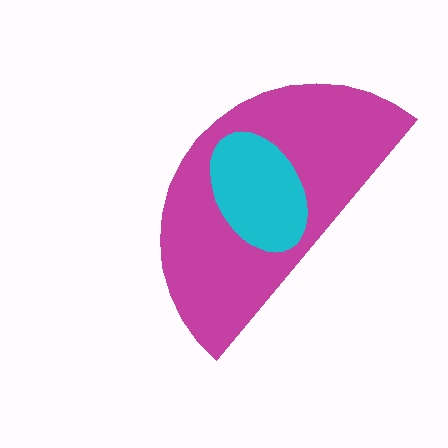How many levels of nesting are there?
2.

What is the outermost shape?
The magenta semicircle.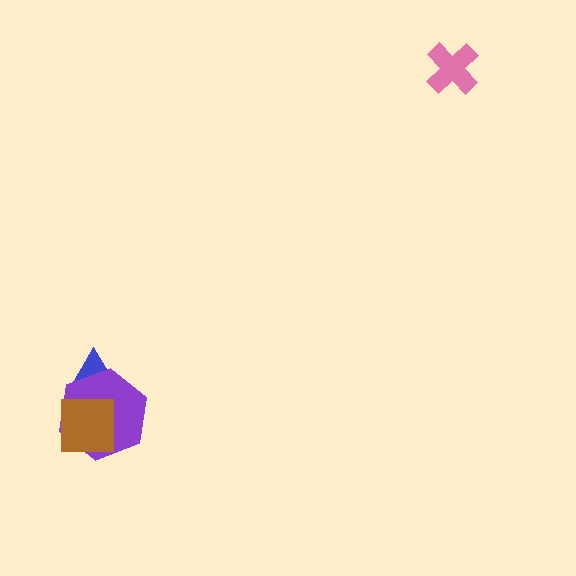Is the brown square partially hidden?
No, no other shape covers it.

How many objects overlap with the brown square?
1 object overlaps with the brown square.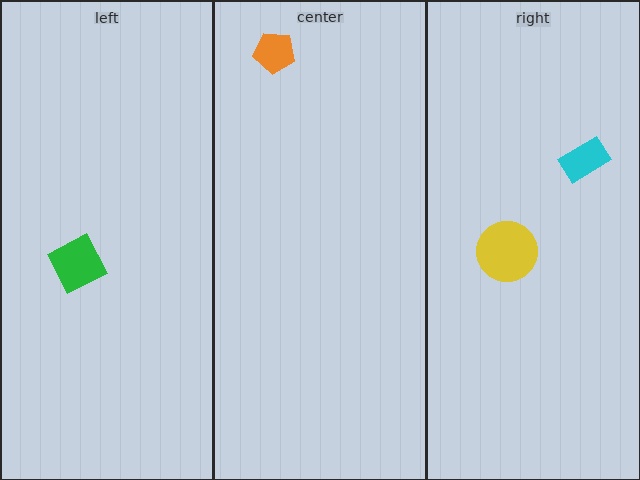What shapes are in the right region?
The cyan rectangle, the yellow circle.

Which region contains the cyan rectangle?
The right region.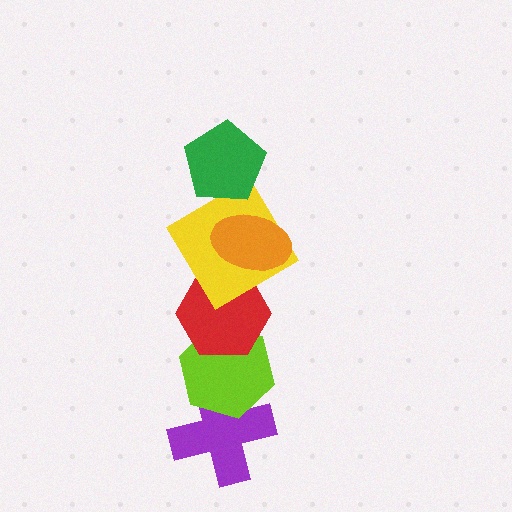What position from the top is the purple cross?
The purple cross is 6th from the top.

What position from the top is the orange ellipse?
The orange ellipse is 2nd from the top.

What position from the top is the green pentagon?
The green pentagon is 1st from the top.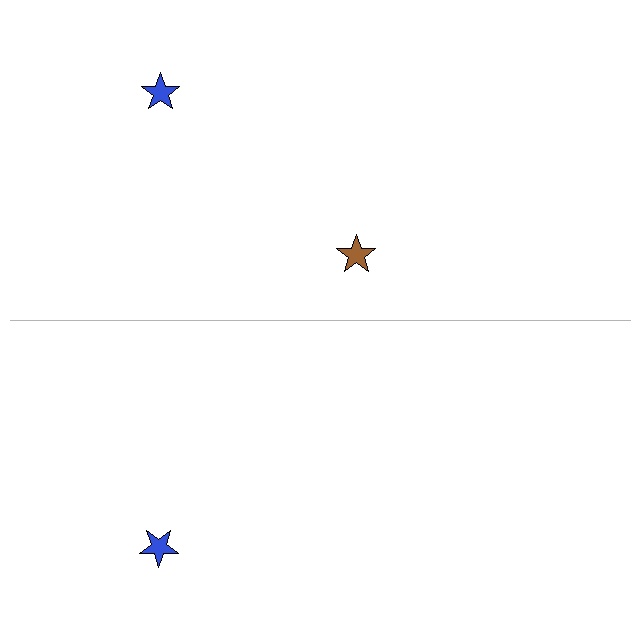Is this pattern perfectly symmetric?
No, the pattern is not perfectly symmetric. A brown star is missing from the bottom side.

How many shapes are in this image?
There are 3 shapes in this image.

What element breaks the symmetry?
A brown star is missing from the bottom side.